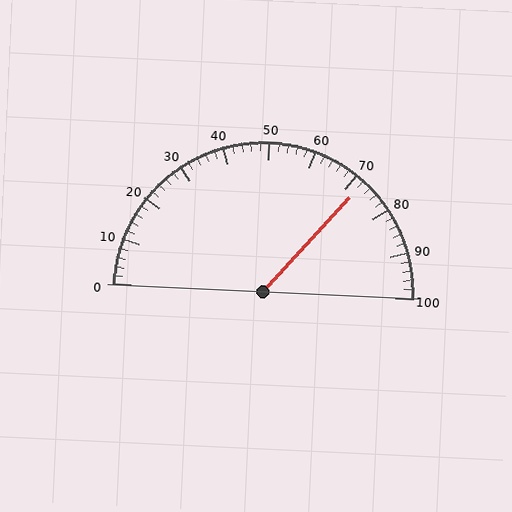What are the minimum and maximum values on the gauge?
The gauge ranges from 0 to 100.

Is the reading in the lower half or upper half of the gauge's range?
The reading is in the upper half of the range (0 to 100).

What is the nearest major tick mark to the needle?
The nearest major tick mark is 70.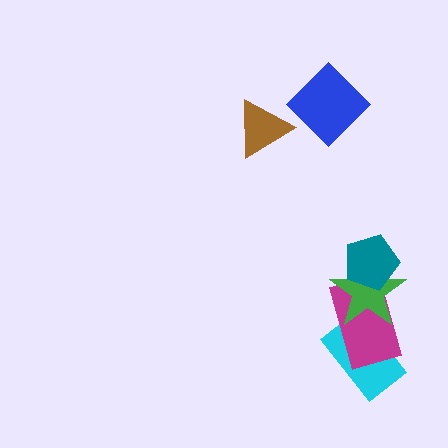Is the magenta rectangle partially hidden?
Yes, it is partially covered by another shape.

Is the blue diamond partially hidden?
No, no other shape covers it.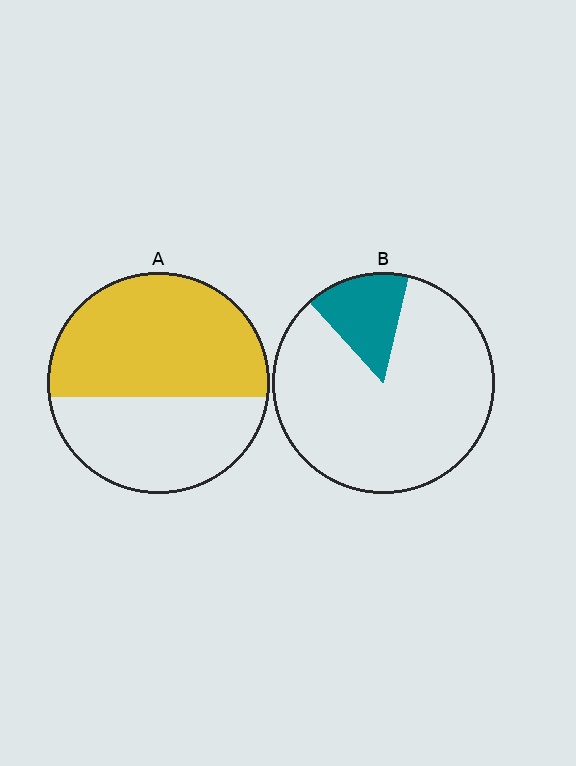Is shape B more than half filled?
No.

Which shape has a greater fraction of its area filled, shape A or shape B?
Shape A.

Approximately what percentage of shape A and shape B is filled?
A is approximately 60% and B is approximately 15%.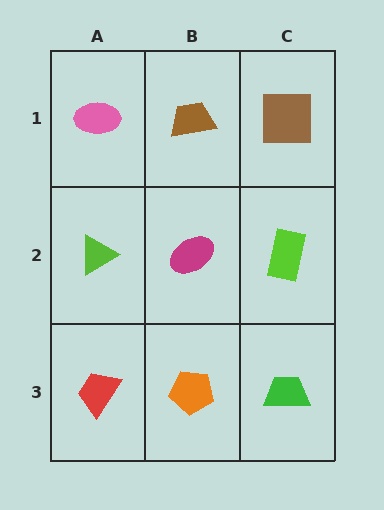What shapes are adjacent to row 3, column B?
A magenta ellipse (row 2, column B), a red trapezoid (row 3, column A), a green trapezoid (row 3, column C).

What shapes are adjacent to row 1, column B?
A magenta ellipse (row 2, column B), a pink ellipse (row 1, column A), a brown square (row 1, column C).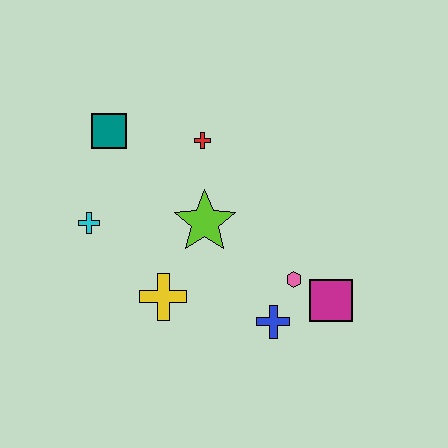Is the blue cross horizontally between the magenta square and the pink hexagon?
No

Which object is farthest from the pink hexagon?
The teal square is farthest from the pink hexagon.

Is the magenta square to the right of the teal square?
Yes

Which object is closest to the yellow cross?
The lime star is closest to the yellow cross.